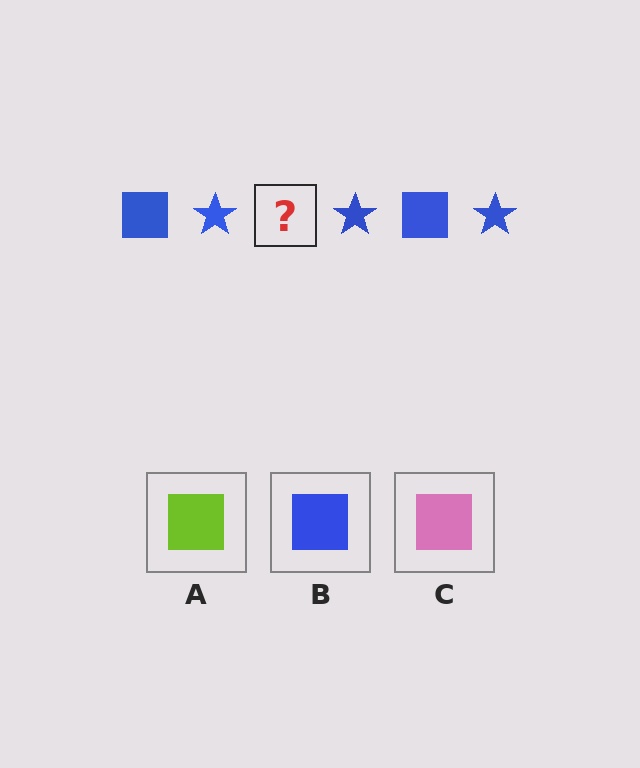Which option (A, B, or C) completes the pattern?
B.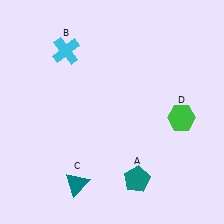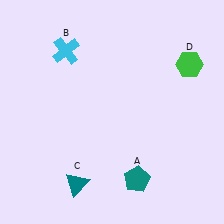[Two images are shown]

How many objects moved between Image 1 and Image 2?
1 object moved between the two images.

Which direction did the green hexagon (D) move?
The green hexagon (D) moved up.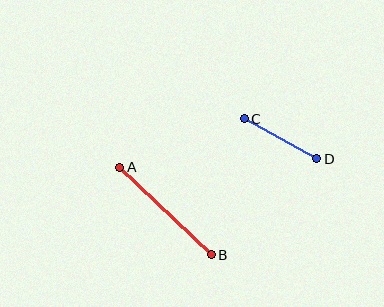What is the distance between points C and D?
The distance is approximately 83 pixels.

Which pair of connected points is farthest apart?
Points A and B are farthest apart.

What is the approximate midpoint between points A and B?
The midpoint is at approximately (166, 211) pixels.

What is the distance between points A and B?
The distance is approximately 126 pixels.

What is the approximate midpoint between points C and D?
The midpoint is at approximately (280, 139) pixels.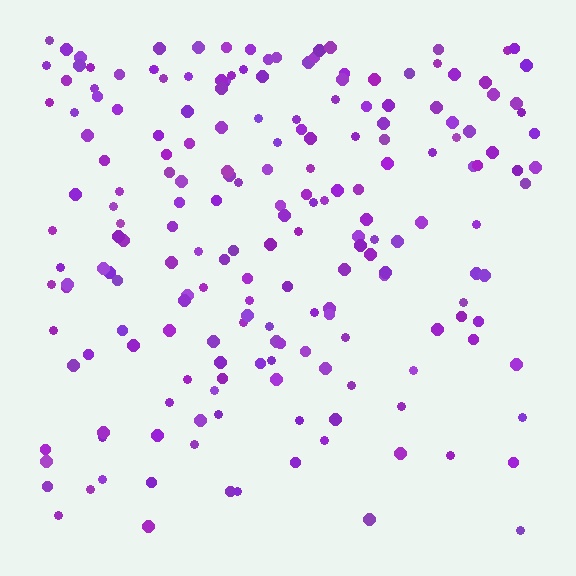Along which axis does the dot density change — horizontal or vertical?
Vertical.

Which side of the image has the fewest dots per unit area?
The bottom.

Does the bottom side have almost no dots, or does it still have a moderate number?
Still a moderate number, just noticeably fewer than the top.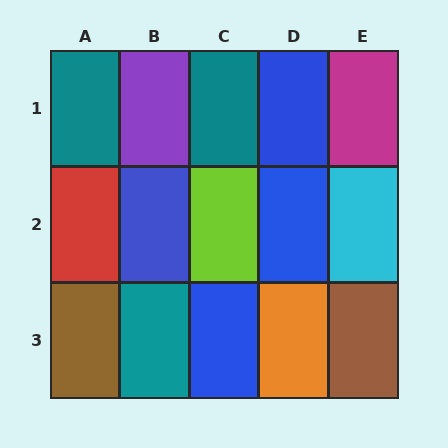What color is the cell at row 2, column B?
Blue.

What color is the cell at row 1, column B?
Purple.